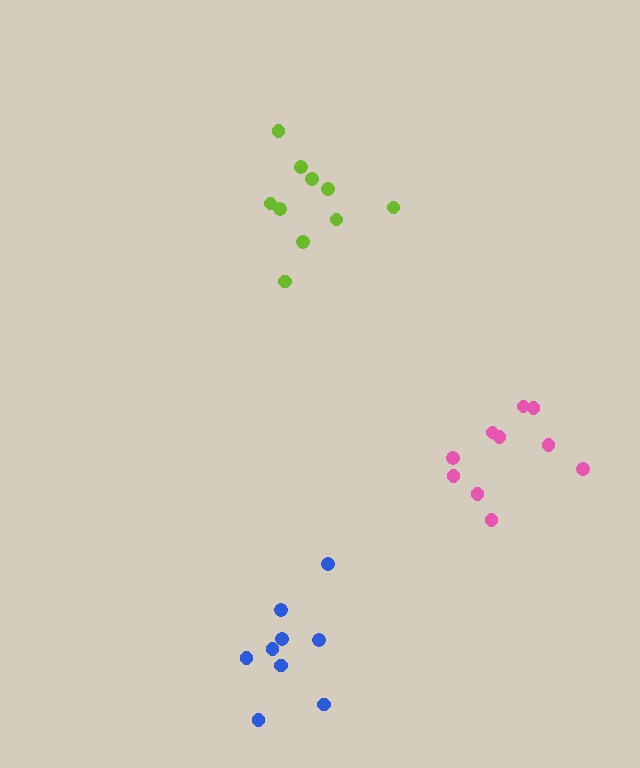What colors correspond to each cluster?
The clusters are colored: lime, blue, pink.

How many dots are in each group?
Group 1: 10 dots, Group 2: 9 dots, Group 3: 10 dots (29 total).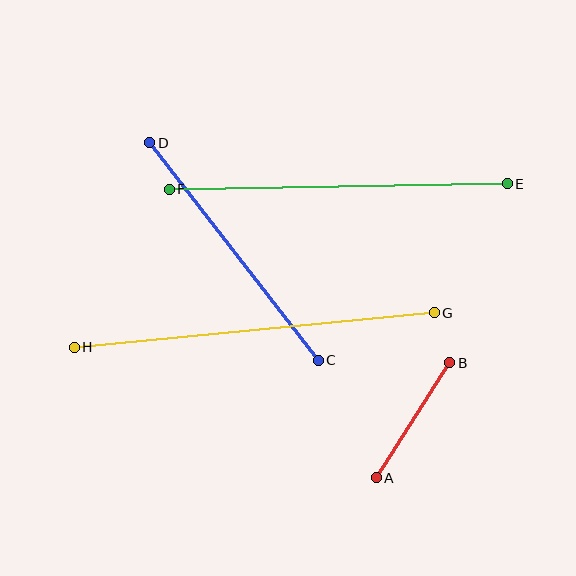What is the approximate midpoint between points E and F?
The midpoint is at approximately (338, 186) pixels.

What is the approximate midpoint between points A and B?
The midpoint is at approximately (413, 420) pixels.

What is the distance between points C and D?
The distance is approximately 275 pixels.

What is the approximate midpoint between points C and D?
The midpoint is at approximately (234, 252) pixels.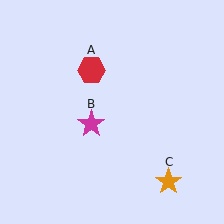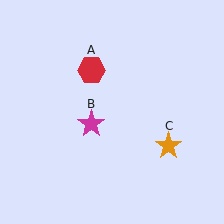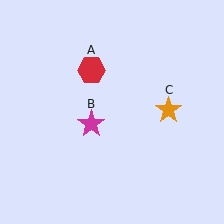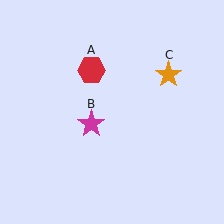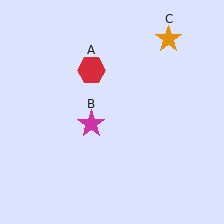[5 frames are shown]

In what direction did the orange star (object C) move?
The orange star (object C) moved up.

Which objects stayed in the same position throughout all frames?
Red hexagon (object A) and magenta star (object B) remained stationary.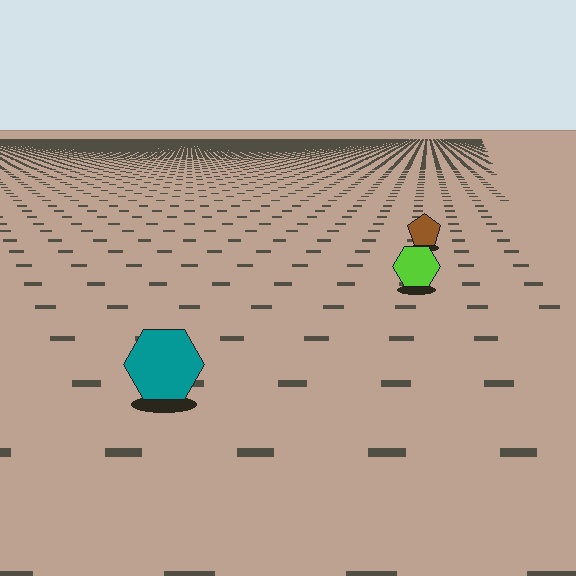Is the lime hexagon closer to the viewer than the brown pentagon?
Yes. The lime hexagon is closer — you can tell from the texture gradient: the ground texture is coarser near it.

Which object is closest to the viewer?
The teal hexagon is closest. The texture marks near it are larger and more spread out.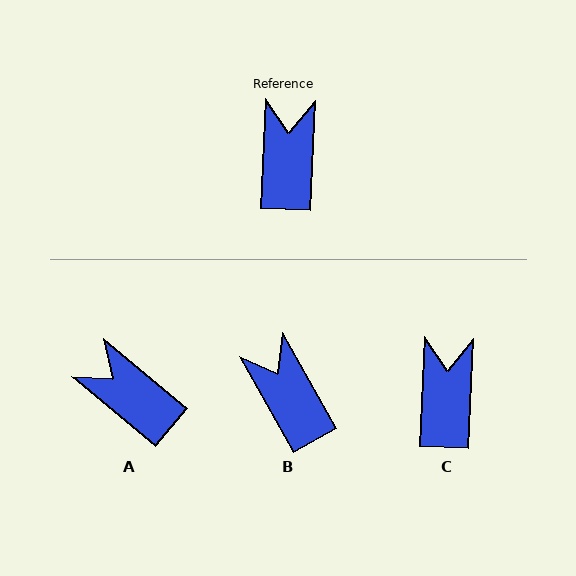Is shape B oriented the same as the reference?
No, it is off by about 32 degrees.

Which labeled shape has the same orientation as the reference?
C.